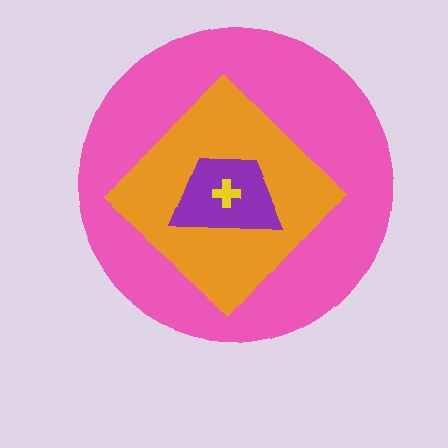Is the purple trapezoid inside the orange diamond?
Yes.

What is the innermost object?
The yellow cross.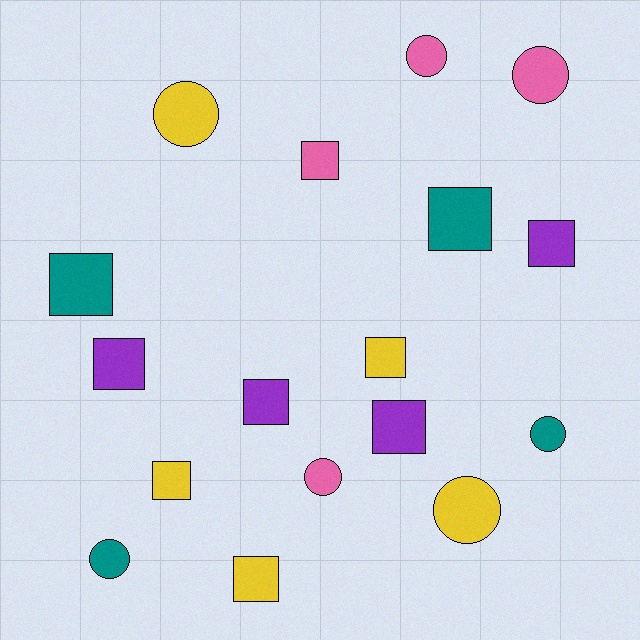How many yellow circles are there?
There are 2 yellow circles.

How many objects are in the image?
There are 17 objects.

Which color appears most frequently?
Yellow, with 5 objects.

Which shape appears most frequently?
Square, with 10 objects.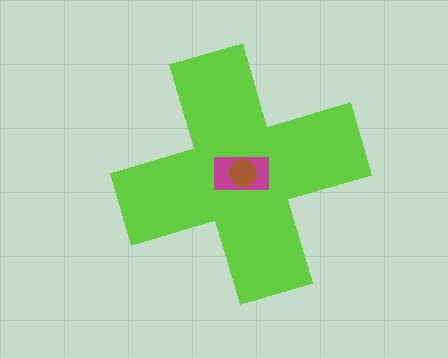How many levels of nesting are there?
3.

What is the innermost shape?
The brown circle.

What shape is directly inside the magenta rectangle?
The brown circle.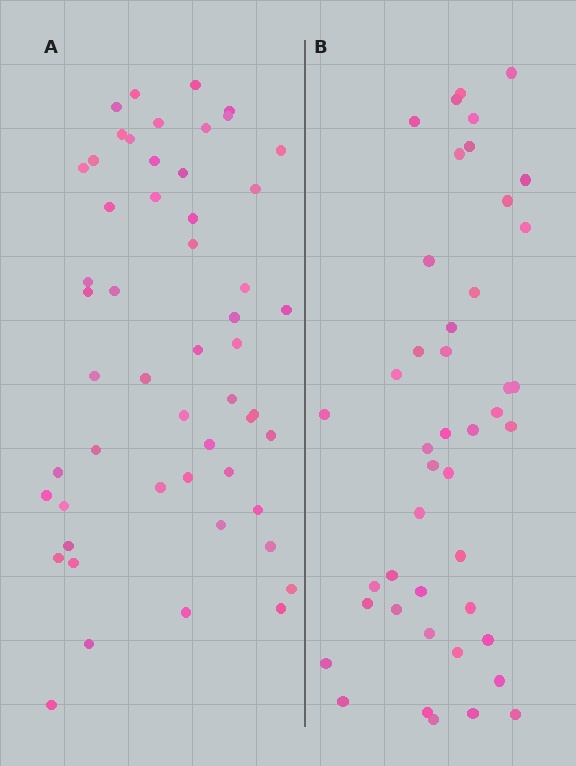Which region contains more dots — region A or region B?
Region A (the left region) has more dots.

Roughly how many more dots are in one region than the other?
Region A has roughly 8 or so more dots than region B.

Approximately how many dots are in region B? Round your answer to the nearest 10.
About 40 dots. (The exact count is 44, which rounds to 40.)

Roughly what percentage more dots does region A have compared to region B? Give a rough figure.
About 20% more.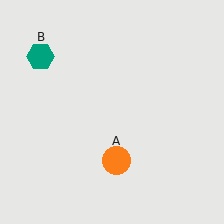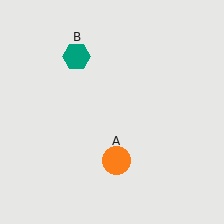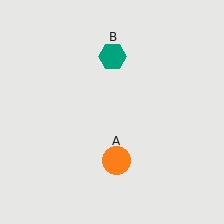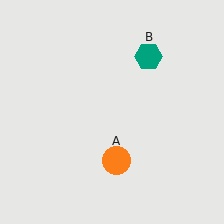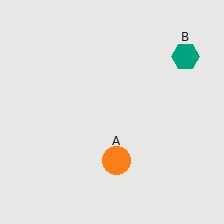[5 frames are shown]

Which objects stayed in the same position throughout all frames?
Orange circle (object A) remained stationary.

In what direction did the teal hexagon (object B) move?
The teal hexagon (object B) moved right.